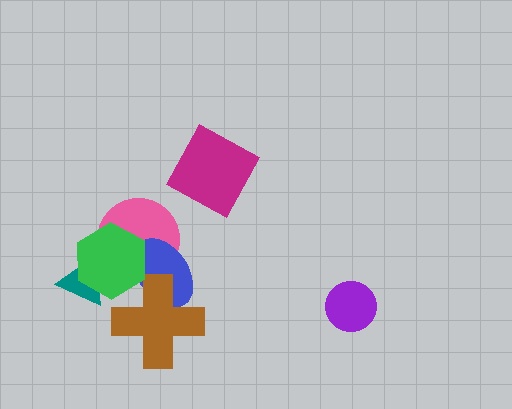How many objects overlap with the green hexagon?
4 objects overlap with the green hexagon.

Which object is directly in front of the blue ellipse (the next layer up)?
The brown cross is directly in front of the blue ellipse.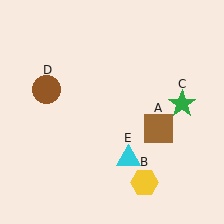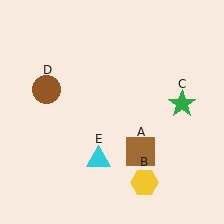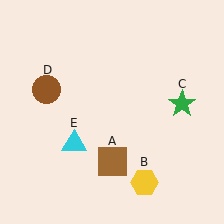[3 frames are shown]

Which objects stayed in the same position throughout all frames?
Yellow hexagon (object B) and green star (object C) and brown circle (object D) remained stationary.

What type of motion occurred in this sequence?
The brown square (object A), cyan triangle (object E) rotated clockwise around the center of the scene.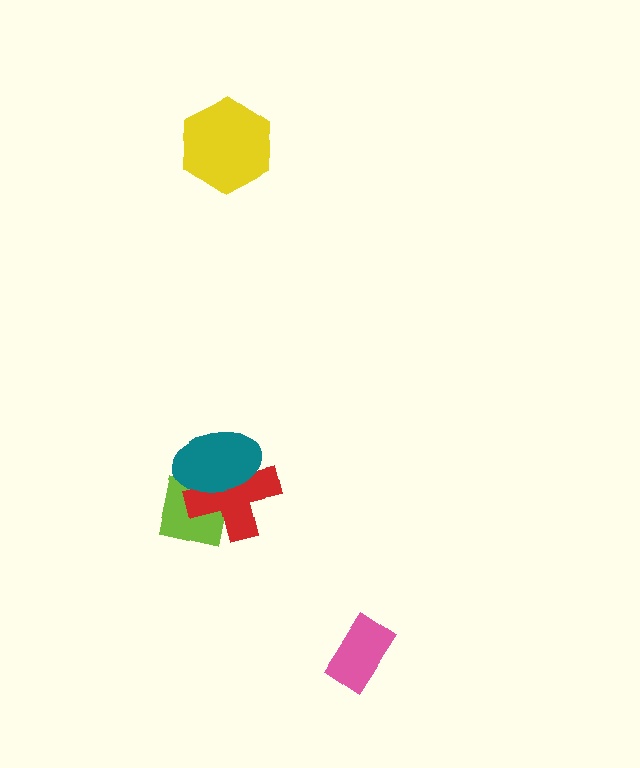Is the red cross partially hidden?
Yes, it is partially covered by another shape.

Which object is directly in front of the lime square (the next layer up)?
The red cross is directly in front of the lime square.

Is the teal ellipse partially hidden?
No, no other shape covers it.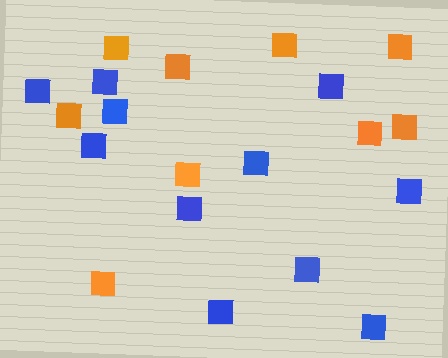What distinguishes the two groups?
There are 2 groups: one group of orange squares (9) and one group of blue squares (11).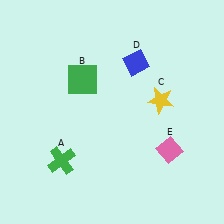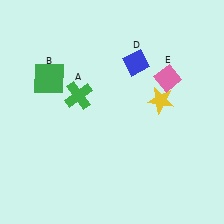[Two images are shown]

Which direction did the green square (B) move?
The green square (B) moved left.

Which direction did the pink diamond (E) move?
The pink diamond (E) moved up.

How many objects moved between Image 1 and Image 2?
3 objects moved between the two images.